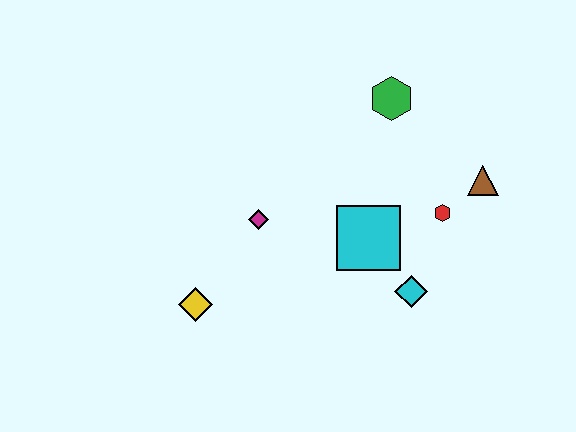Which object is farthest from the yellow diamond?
The brown triangle is farthest from the yellow diamond.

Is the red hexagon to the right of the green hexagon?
Yes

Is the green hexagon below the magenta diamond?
No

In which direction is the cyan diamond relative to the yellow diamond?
The cyan diamond is to the right of the yellow diamond.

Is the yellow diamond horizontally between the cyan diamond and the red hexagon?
No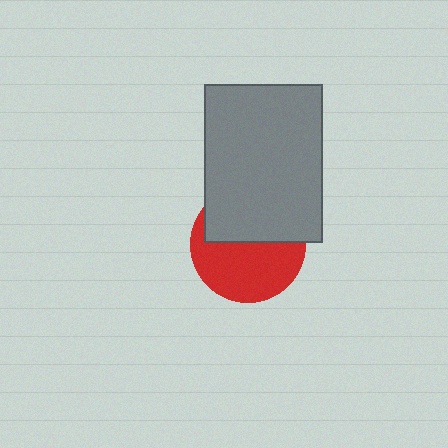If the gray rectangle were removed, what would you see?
You would see the complete red circle.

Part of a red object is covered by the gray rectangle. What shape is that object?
It is a circle.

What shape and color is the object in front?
The object in front is a gray rectangle.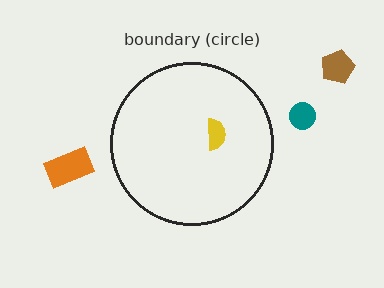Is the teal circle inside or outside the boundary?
Outside.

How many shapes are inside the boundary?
1 inside, 3 outside.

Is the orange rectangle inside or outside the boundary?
Outside.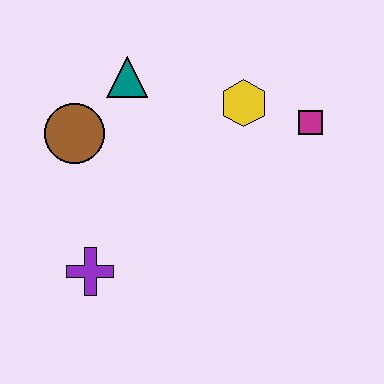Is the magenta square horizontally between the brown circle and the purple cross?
No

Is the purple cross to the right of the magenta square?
No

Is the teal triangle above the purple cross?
Yes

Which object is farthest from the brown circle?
The magenta square is farthest from the brown circle.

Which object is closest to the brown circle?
The teal triangle is closest to the brown circle.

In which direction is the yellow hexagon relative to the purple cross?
The yellow hexagon is above the purple cross.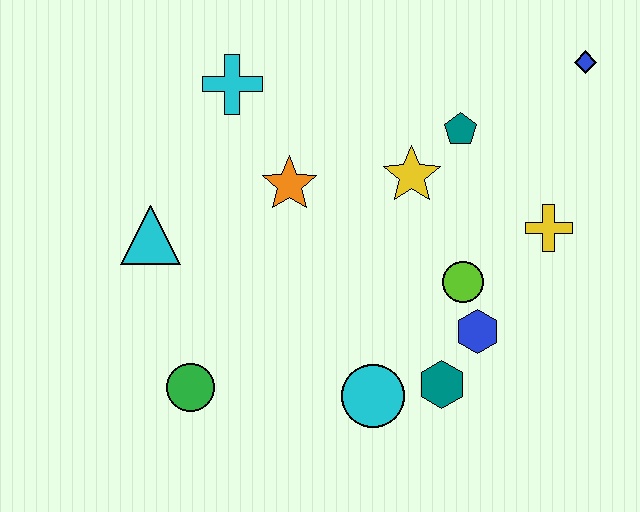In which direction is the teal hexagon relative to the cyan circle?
The teal hexagon is to the right of the cyan circle.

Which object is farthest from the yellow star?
The green circle is farthest from the yellow star.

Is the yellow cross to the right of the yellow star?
Yes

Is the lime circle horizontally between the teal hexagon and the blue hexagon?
Yes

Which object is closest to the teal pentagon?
The yellow star is closest to the teal pentagon.